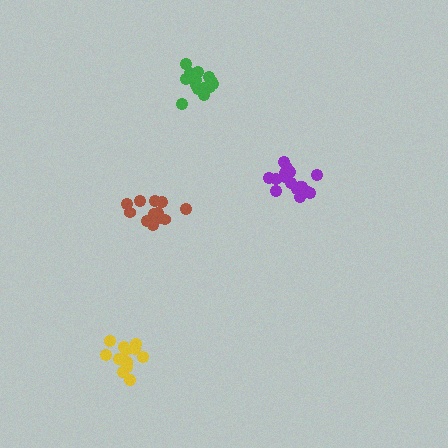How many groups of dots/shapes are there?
There are 4 groups.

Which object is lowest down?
The yellow cluster is bottommost.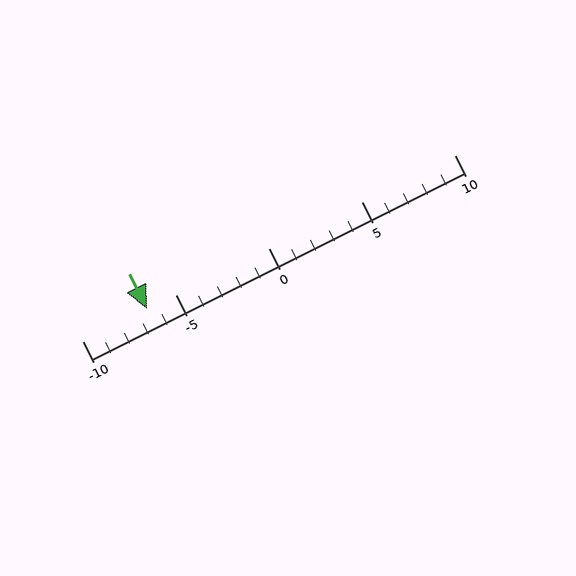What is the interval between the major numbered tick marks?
The major tick marks are spaced 5 units apart.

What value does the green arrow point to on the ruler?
The green arrow points to approximately -6.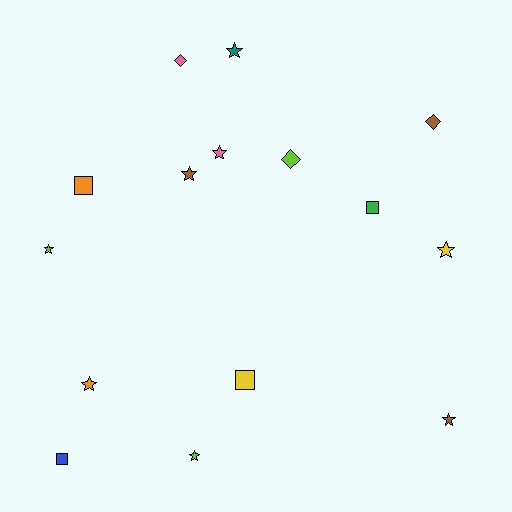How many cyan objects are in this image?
There are no cyan objects.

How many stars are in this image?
There are 8 stars.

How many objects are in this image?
There are 15 objects.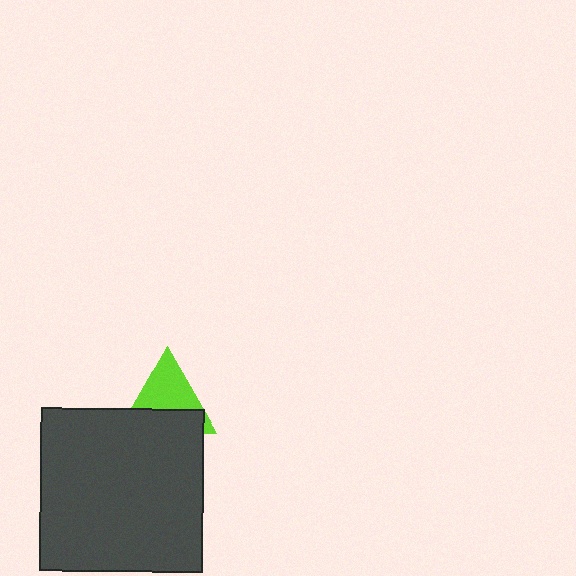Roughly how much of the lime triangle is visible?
About half of it is visible (roughly 54%).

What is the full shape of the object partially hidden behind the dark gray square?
The partially hidden object is a lime triangle.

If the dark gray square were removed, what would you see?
You would see the complete lime triangle.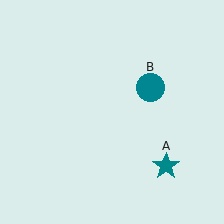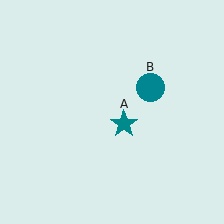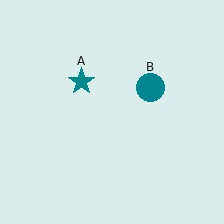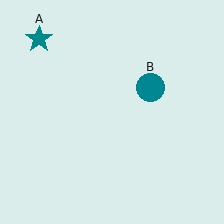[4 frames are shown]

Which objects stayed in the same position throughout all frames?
Teal circle (object B) remained stationary.